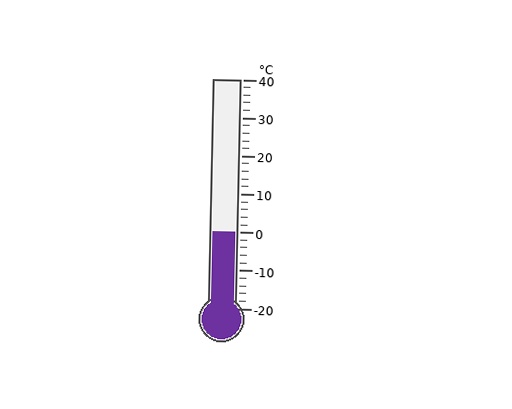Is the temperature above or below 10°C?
The temperature is below 10°C.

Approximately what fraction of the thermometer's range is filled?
The thermometer is filled to approximately 35% of its range.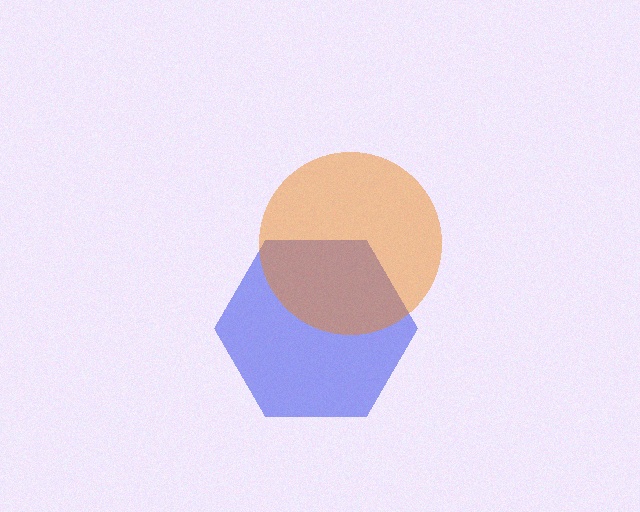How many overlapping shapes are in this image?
There are 2 overlapping shapes in the image.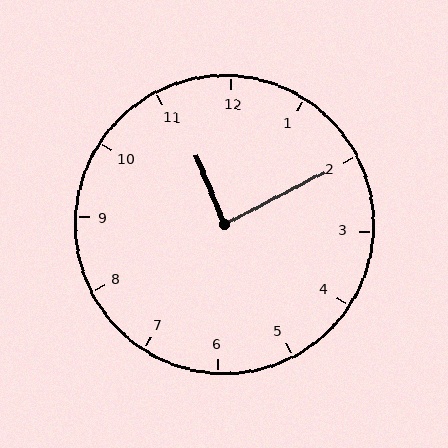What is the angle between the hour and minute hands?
Approximately 85 degrees.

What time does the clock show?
11:10.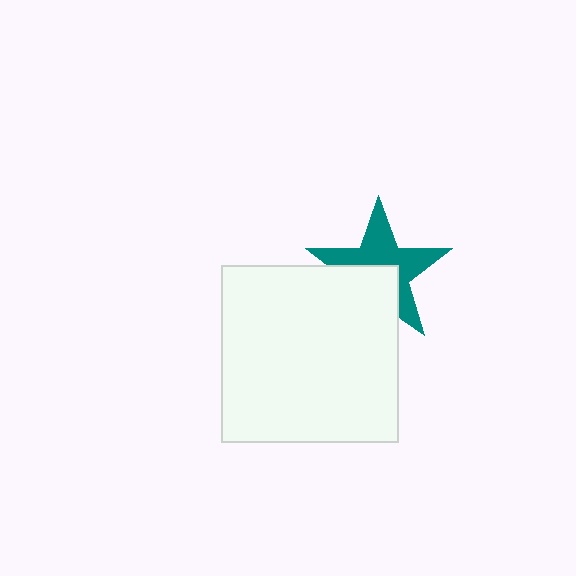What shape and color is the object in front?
The object in front is a white square.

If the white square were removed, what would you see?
You would see the complete teal star.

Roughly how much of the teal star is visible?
About half of it is visible (roughly 60%).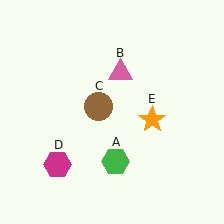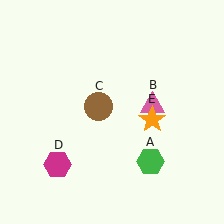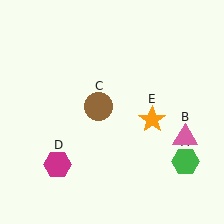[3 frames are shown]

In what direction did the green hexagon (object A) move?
The green hexagon (object A) moved right.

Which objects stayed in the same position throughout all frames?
Brown circle (object C) and magenta hexagon (object D) and orange star (object E) remained stationary.